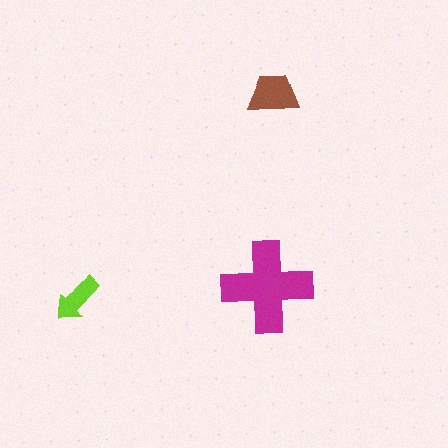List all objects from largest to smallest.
The magenta cross, the brown trapezoid, the lime arrow.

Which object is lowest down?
The lime arrow is bottommost.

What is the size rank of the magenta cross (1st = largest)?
1st.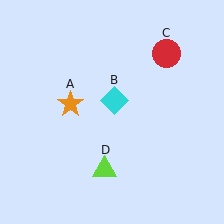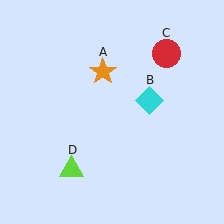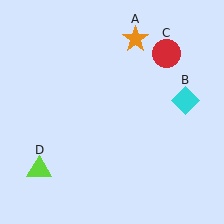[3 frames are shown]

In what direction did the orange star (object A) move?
The orange star (object A) moved up and to the right.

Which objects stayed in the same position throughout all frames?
Red circle (object C) remained stationary.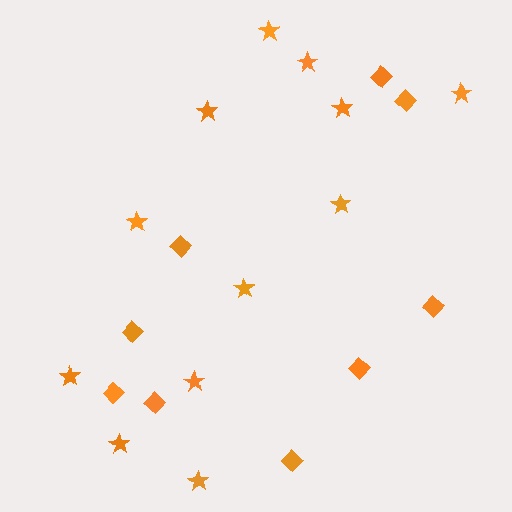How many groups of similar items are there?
There are 2 groups: one group of diamonds (9) and one group of stars (12).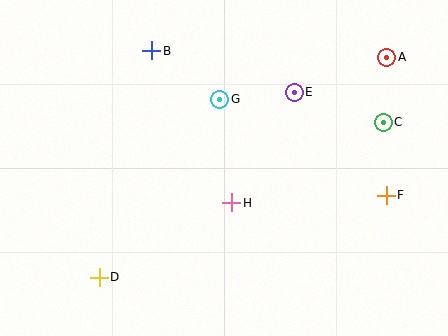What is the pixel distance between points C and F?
The distance between C and F is 73 pixels.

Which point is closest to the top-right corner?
Point A is closest to the top-right corner.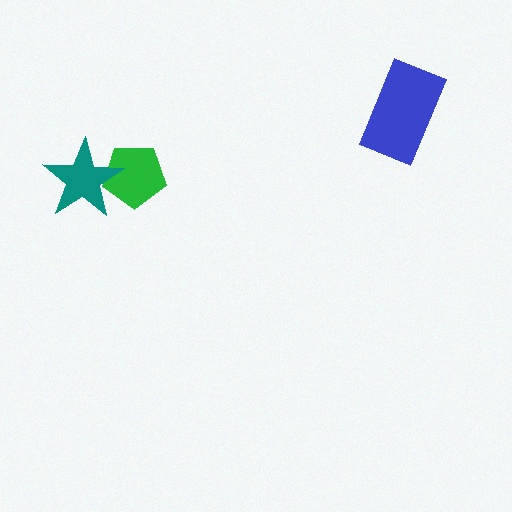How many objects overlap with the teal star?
1 object overlaps with the teal star.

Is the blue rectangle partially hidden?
No, no other shape covers it.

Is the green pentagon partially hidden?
Yes, it is partially covered by another shape.